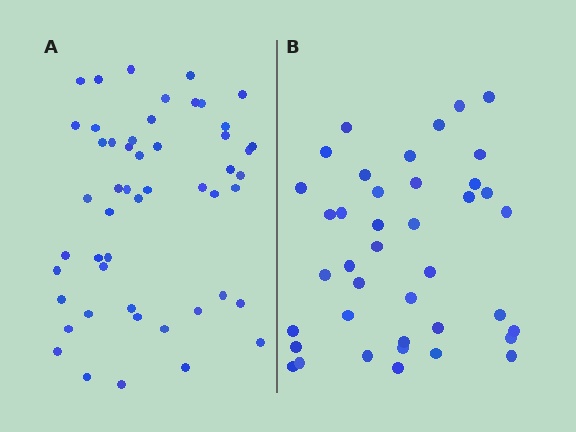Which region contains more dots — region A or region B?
Region A (the left region) has more dots.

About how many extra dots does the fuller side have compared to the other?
Region A has roughly 12 or so more dots than region B.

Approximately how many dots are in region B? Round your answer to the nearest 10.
About 40 dots.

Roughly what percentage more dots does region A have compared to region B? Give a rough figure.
About 30% more.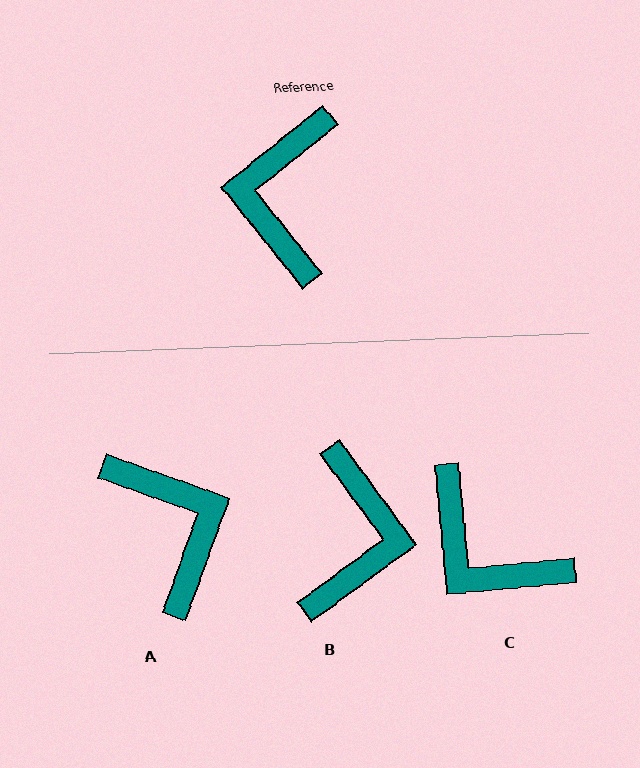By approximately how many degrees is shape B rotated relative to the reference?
Approximately 177 degrees counter-clockwise.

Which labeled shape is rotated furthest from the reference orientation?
B, about 177 degrees away.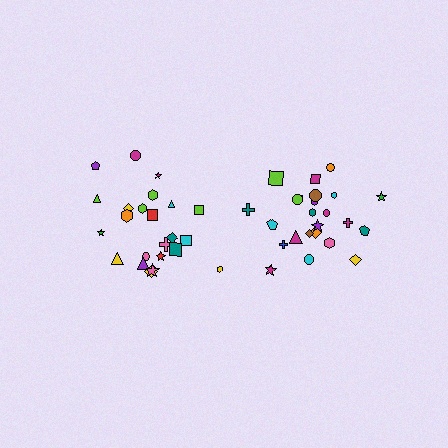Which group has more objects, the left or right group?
The right group.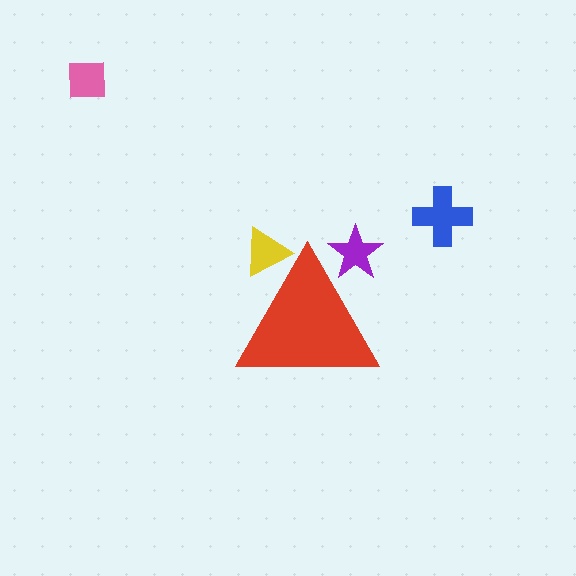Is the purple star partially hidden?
Yes, the purple star is partially hidden behind the red triangle.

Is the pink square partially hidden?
No, the pink square is fully visible.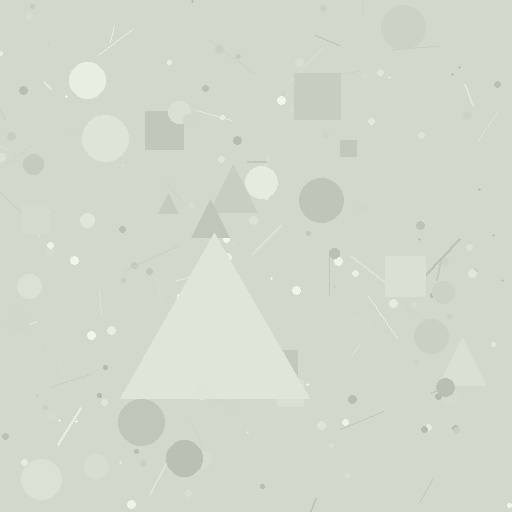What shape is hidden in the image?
A triangle is hidden in the image.